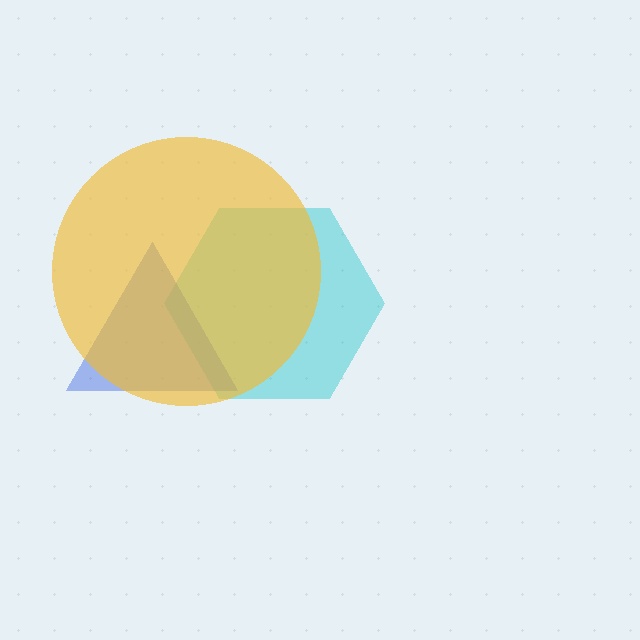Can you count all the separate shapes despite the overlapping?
Yes, there are 3 separate shapes.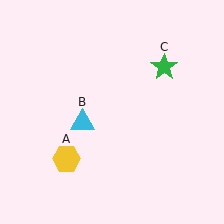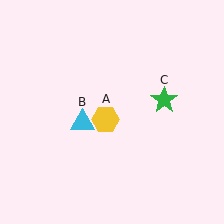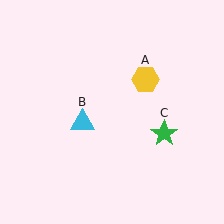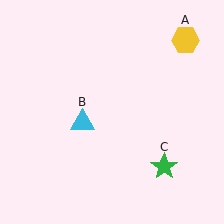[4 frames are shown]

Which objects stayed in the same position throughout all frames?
Cyan triangle (object B) remained stationary.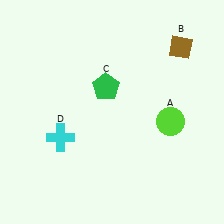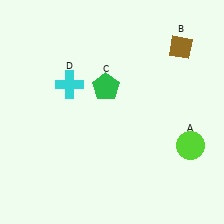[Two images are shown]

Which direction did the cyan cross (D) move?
The cyan cross (D) moved up.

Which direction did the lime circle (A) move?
The lime circle (A) moved down.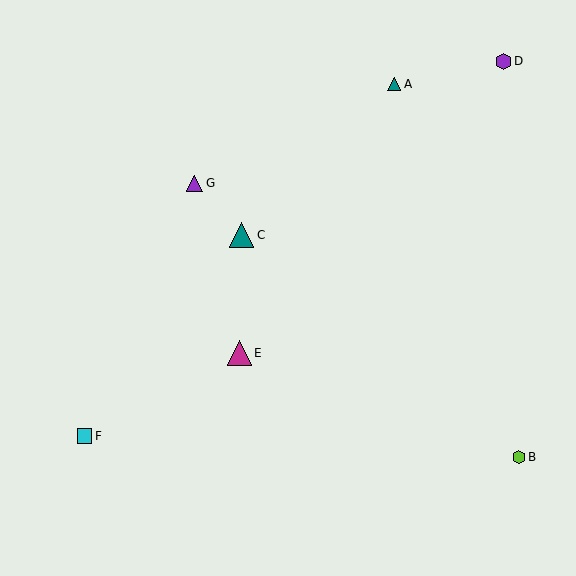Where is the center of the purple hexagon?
The center of the purple hexagon is at (503, 61).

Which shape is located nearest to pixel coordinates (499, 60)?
The purple hexagon (labeled D) at (503, 61) is nearest to that location.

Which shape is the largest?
The magenta triangle (labeled E) is the largest.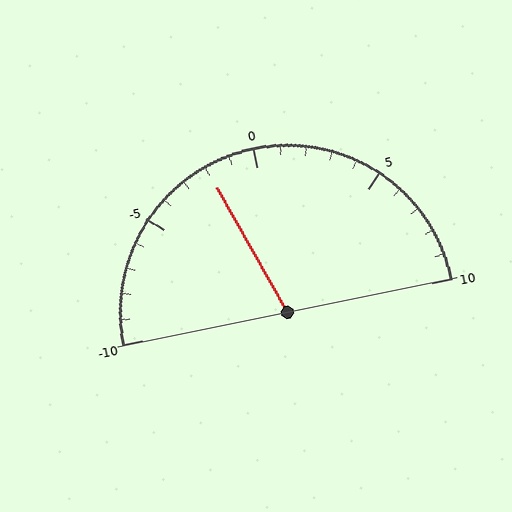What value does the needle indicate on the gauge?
The needle indicates approximately -2.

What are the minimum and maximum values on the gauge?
The gauge ranges from -10 to 10.